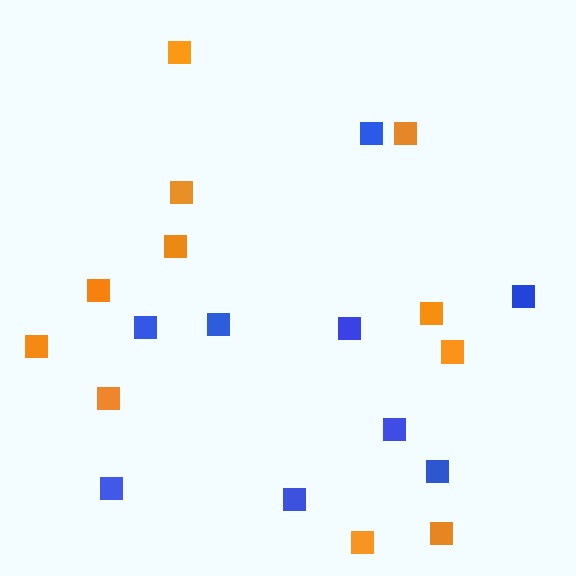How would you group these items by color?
There are 2 groups: one group of orange squares (11) and one group of blue squares (9).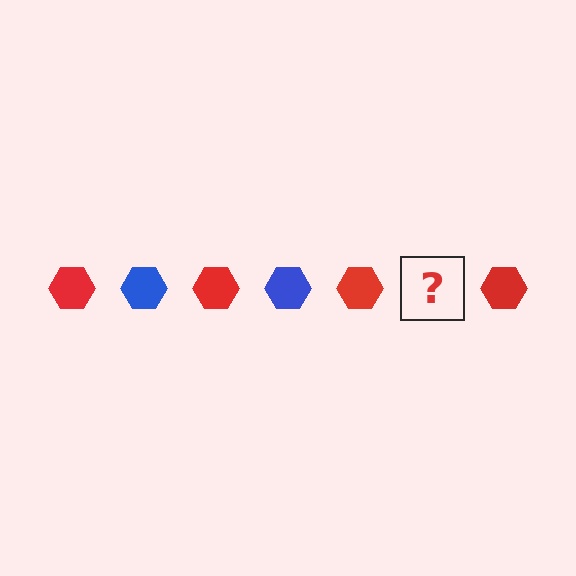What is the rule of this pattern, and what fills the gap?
The rule is that the pattern cycles through red, blue hexagons. The gap should be filled with a blue hexagon.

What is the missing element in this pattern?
The missing element is a blue hexagon.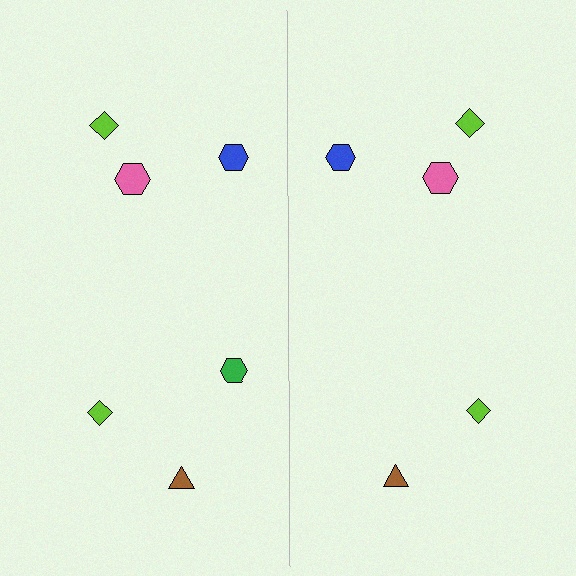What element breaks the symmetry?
A green hexagon is missing from the right side.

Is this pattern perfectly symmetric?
No, the pattern is not perfectly symmetric. A green hexagon is missing from the right side.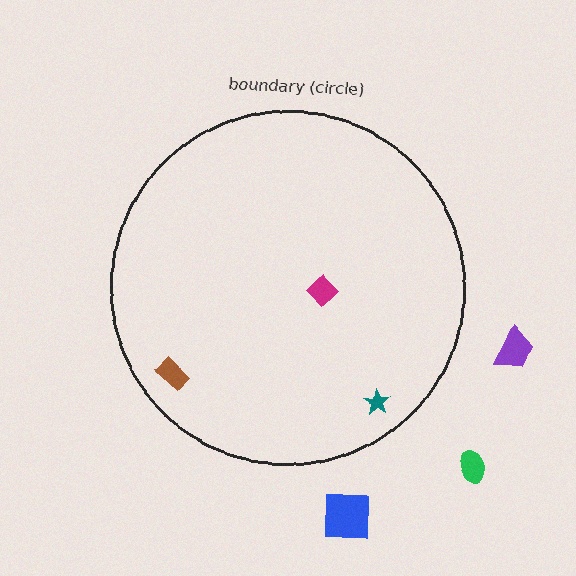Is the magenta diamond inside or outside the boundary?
Inside.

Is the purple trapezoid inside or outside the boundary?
Outside.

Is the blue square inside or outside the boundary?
Outside.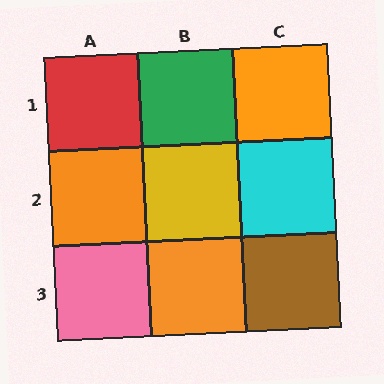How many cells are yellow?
1 cell is yellow.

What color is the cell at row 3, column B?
Orange.